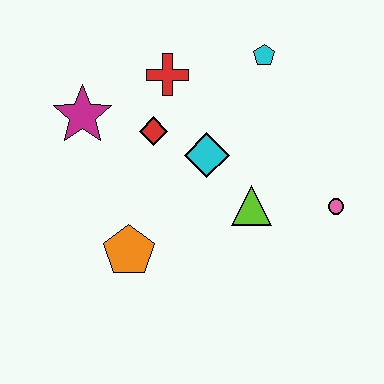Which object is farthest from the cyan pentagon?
The orange pentagon is farthest from the cyan pentagon.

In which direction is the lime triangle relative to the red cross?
The lime triangle is below the red cross.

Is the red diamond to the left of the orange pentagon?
No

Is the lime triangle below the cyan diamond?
Yes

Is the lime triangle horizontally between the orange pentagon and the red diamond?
No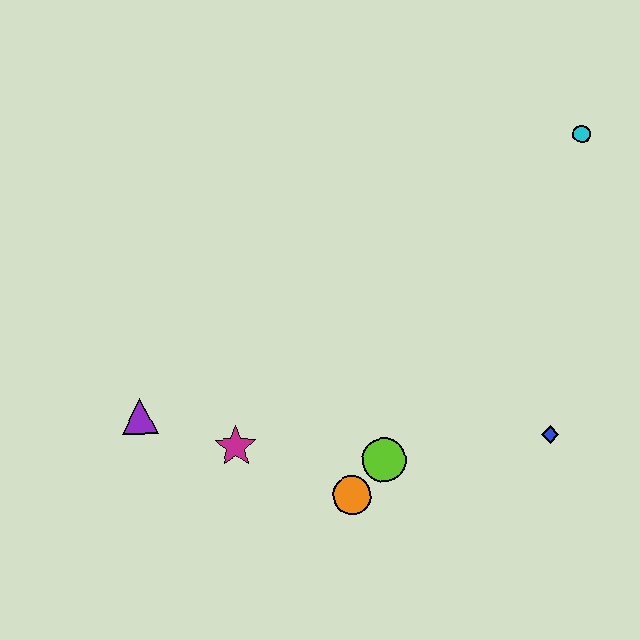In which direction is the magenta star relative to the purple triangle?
The magenta star is to the right of the purple triangle.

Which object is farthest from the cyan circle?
The purple triangle is farthest from the cyan circle.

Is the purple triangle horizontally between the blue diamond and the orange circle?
No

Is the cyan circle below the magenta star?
No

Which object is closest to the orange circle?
The lime circle is closest to the orange circle.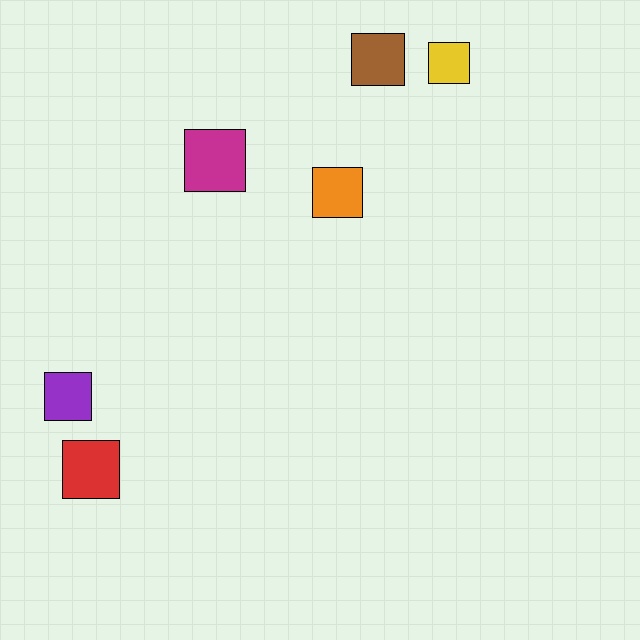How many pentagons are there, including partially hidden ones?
There are no pentagons.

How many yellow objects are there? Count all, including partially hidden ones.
There is 1 yellow object.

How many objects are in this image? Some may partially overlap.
There are 6 objects.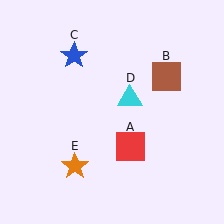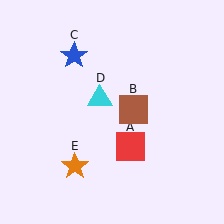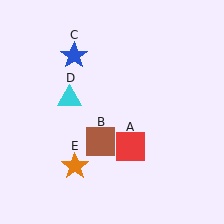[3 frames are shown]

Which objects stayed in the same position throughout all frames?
Red square (object A) and blue star (object C) and orange star (object E) remained stationary.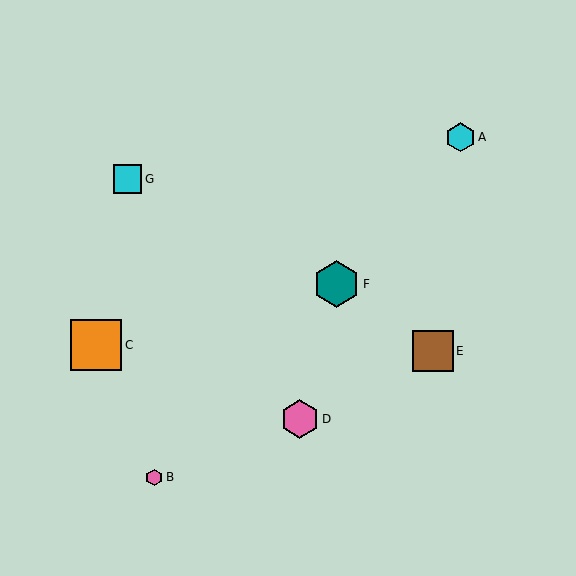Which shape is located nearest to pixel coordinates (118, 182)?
The cyan square (labeled G) at (128, 179) is nearest to that location.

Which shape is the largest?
The orange square (labeled C) is the largest.